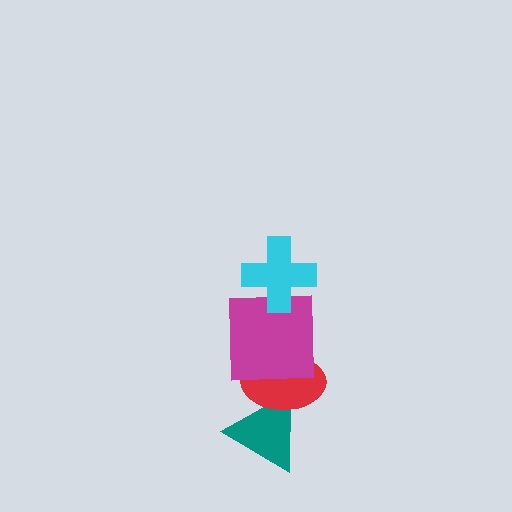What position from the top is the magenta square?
The magenta square is 2nd from the top.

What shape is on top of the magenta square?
The cyan cross is on top of the magenta square.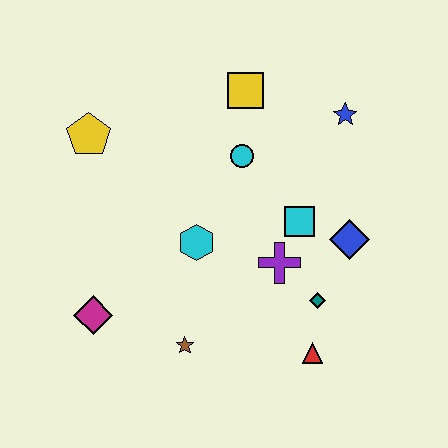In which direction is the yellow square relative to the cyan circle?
The yellow square is above the cyan circle.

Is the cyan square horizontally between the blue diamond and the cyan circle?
Yes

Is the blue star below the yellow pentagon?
No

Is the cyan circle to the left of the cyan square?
Yes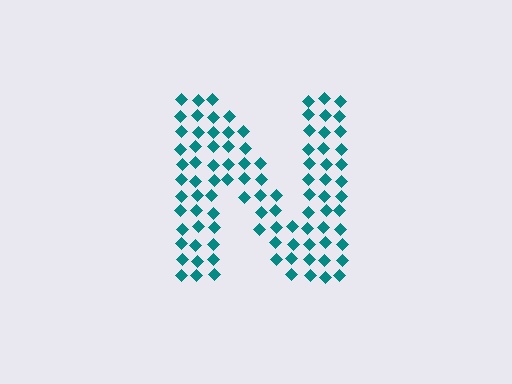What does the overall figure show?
The overall figure shows the letter N.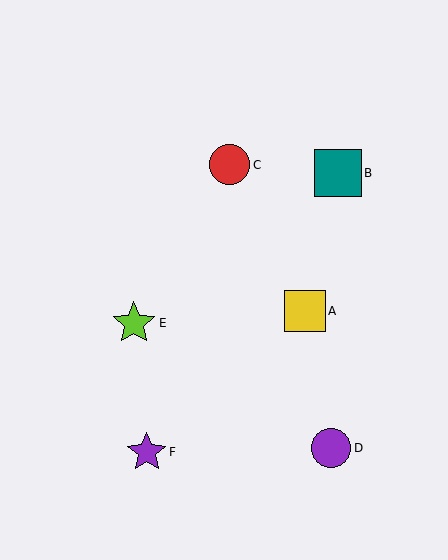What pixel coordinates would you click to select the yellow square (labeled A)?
Click at (305, 311) to select the yellow square A.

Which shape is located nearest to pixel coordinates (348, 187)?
The teal square (labeled B) at (338, 173) is nearest to that location.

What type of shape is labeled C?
Shape C is a red circle.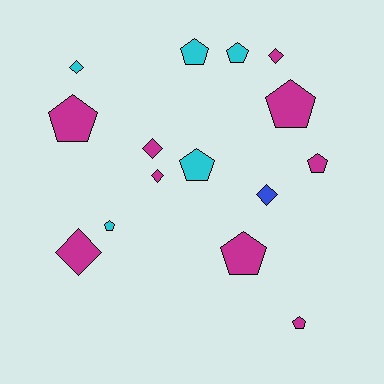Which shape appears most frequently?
Pentagon, with 9 objects.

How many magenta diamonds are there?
There are 4 magenta diamonds.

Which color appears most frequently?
Magenta, with 9 objects.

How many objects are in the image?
There are 15 objects.